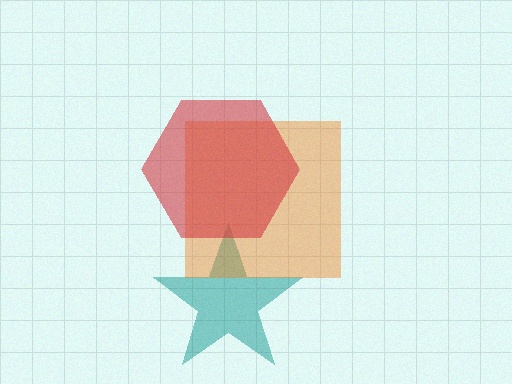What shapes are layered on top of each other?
The layered shapes are: a teal star, an orange square, a red hexagon.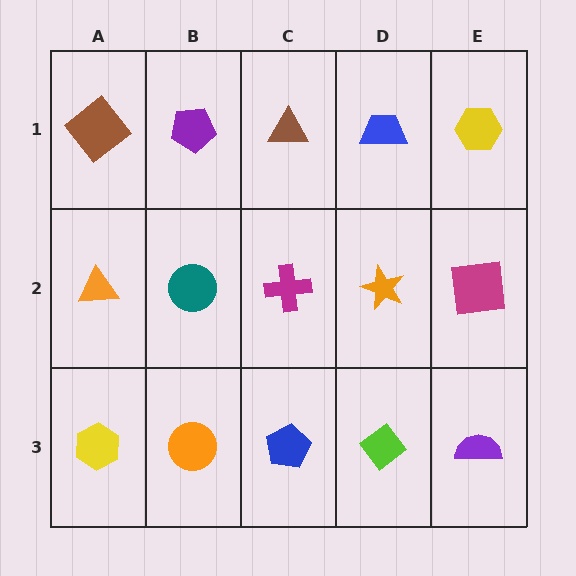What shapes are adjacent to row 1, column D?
An orange star (row 2, column D), a brown triangle (row 1, column C), a yellow hexagon (row 1, column E).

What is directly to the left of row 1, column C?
A purple pentagon.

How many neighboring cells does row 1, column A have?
2.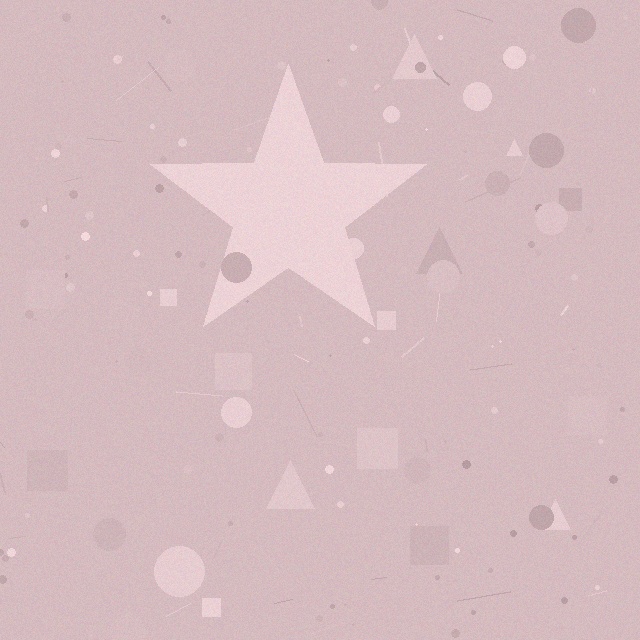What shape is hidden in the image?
A star is hidden in the image.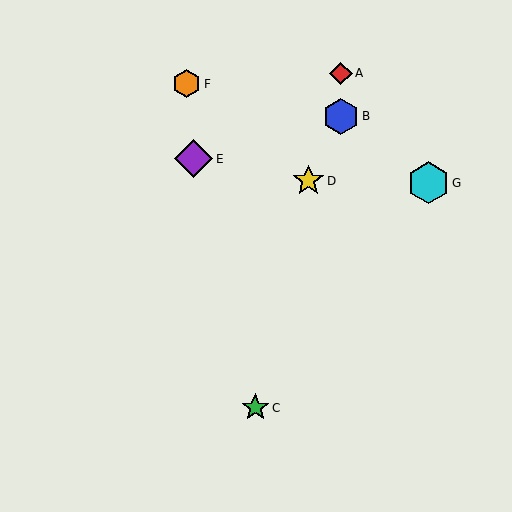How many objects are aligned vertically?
2 objects (A, B) are aligned vertically.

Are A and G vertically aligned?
No, A is at x≈341 and G is at x≈428.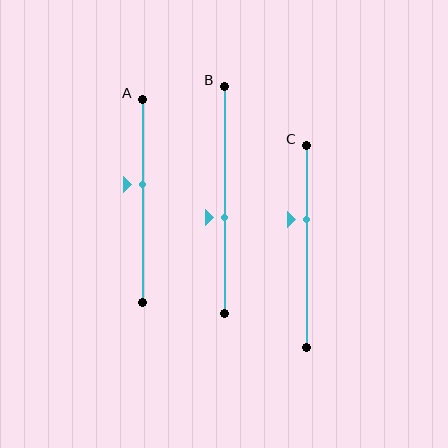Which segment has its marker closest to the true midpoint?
Segment B has its marker closest to the true midpoint.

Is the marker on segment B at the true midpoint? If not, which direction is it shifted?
No, the marker on segment B is shifted downward by about 8% of the segment length.